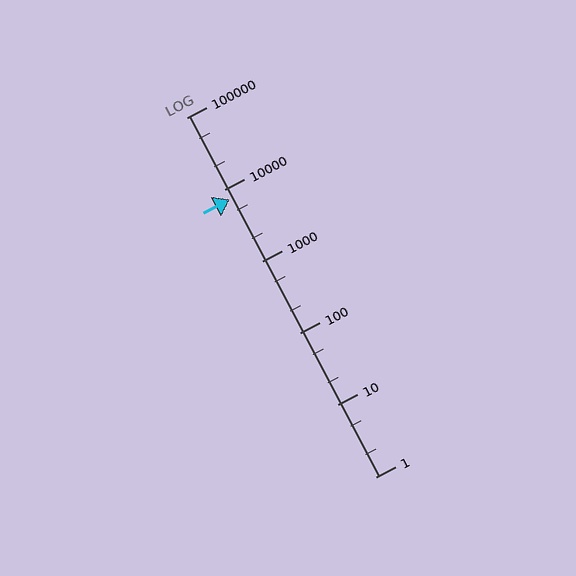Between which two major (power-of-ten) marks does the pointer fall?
The pointer is between 1000 and 10000.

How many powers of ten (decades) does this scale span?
The scale spans 5 decades, from 1 to 100000.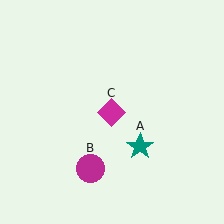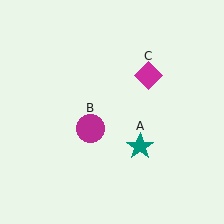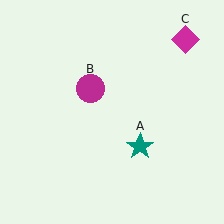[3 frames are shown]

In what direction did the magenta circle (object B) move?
The magenta circle (object B) moved up.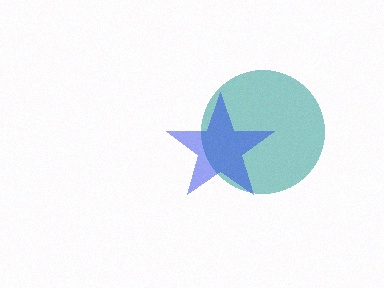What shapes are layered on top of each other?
The layered shapes are: a teal circle, a blue star.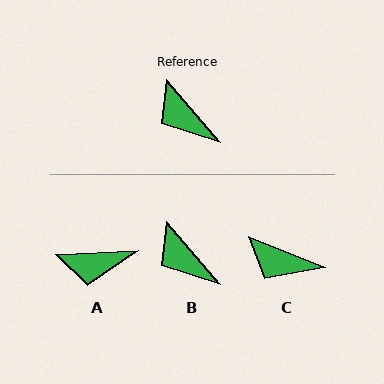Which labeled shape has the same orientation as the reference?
B.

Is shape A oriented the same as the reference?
No, it is off by about 52 degrees.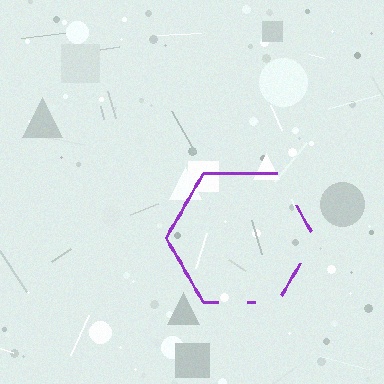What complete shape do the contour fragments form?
The contour fragments form a hexagon.